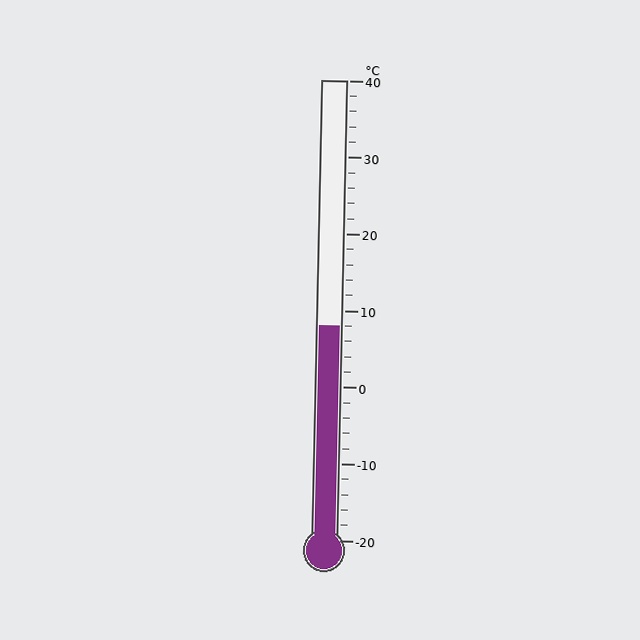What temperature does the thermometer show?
The thermometer shows approximately 8°C.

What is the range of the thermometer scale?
The thermometer scale ranges from -20°C to 40°C.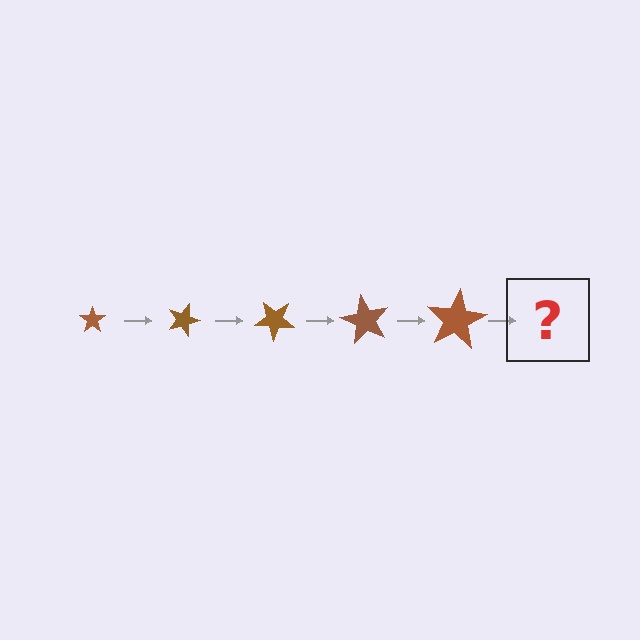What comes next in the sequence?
The next element should be a star, larger than the previous one and rotated 100 degrees from the start.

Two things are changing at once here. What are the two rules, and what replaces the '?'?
The two rules are that the star grows larger each step and it rotates 20 degrees each step. The '?' should be a star, larger than the previous one and rotated 100 degrees from the start.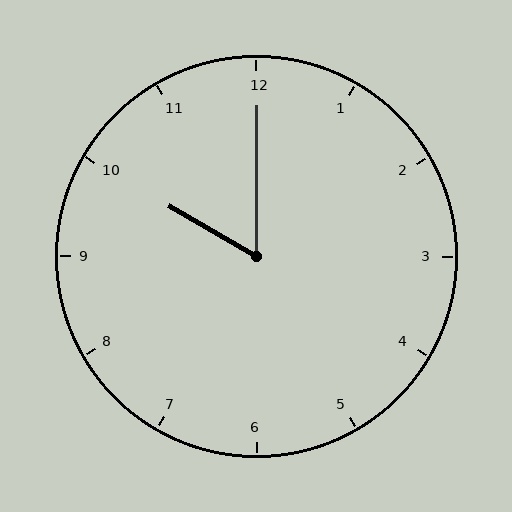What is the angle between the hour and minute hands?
Approximately 60 degrees.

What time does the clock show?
10:00.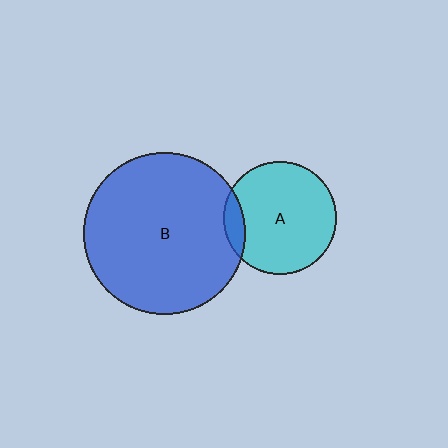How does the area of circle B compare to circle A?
Approximately 2.1 times.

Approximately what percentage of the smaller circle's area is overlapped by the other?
Approximately 10%.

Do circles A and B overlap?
Yes.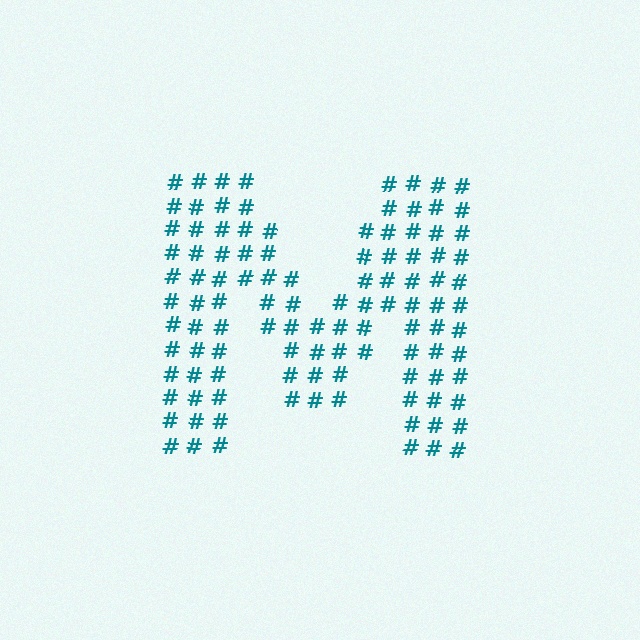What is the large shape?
The large shape is the letter M.